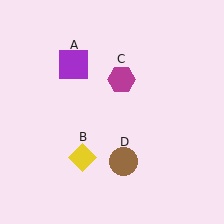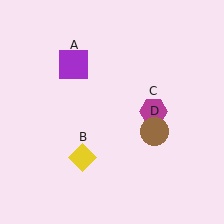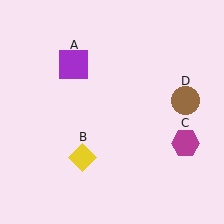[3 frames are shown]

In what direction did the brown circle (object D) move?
The brown circle (object D) moved up and to the right.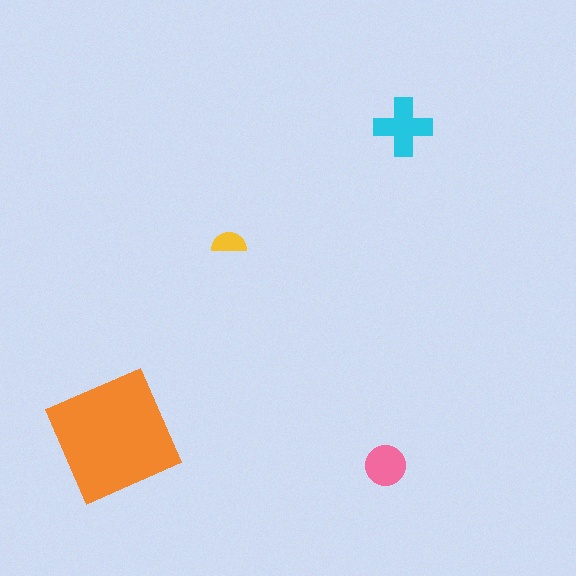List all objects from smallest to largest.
The yellow semicircle, the pink circle, the cyan cross, the orange square.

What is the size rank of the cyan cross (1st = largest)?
2nd.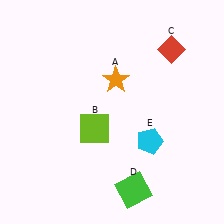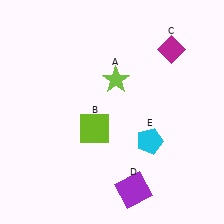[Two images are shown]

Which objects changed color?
A changed from orange to lime. C changed from red to magenta. D changed from green to purple.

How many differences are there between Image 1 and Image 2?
There are 3 differences between the two images.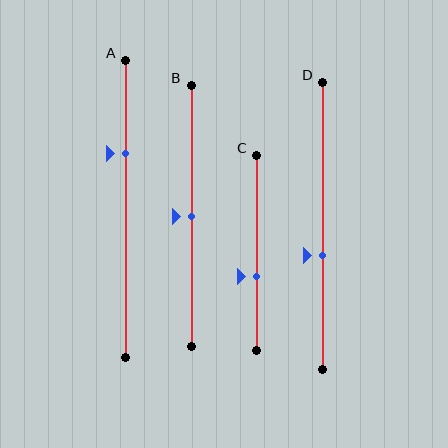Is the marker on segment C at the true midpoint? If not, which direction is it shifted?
No, the marker on segment C is shifted downward by about 12% of the segment length.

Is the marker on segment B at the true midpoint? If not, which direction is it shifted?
Yes, the marker on segment B is at the true midpoint.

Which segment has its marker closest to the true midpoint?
Segment B has its marker closest to the true midpoint.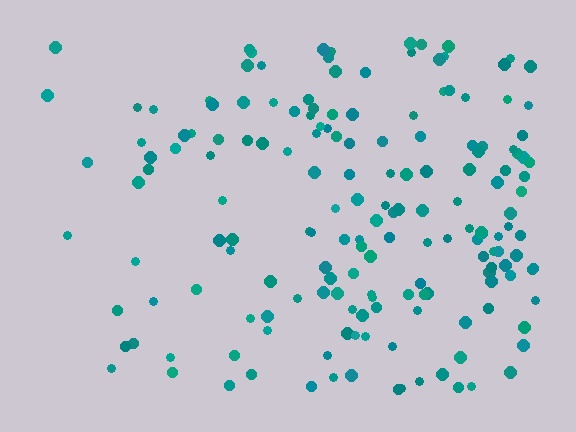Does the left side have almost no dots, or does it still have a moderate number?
Still a moderate number, just noticeably fewer than the right.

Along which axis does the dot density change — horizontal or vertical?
Horizontal.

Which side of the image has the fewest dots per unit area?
The left.